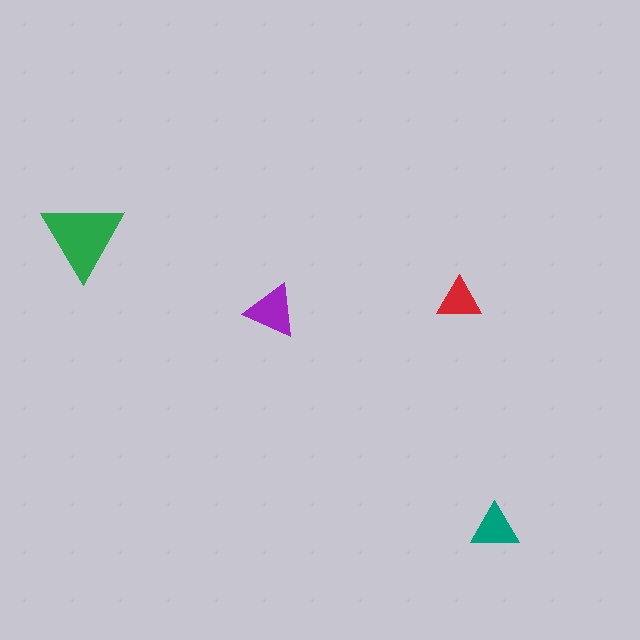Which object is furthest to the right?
The teal triangle is rightmost.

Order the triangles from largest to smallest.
the green one, the purple one, the teal one, the red one.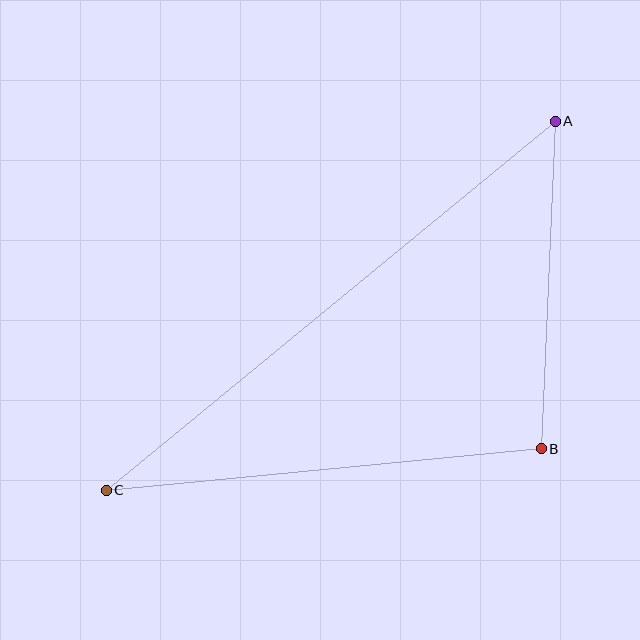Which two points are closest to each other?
Points A and B are closest to each other.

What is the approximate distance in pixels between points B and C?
The distance between B and C is approximately 437 pixels.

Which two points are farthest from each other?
Points A and C are farthest from each other.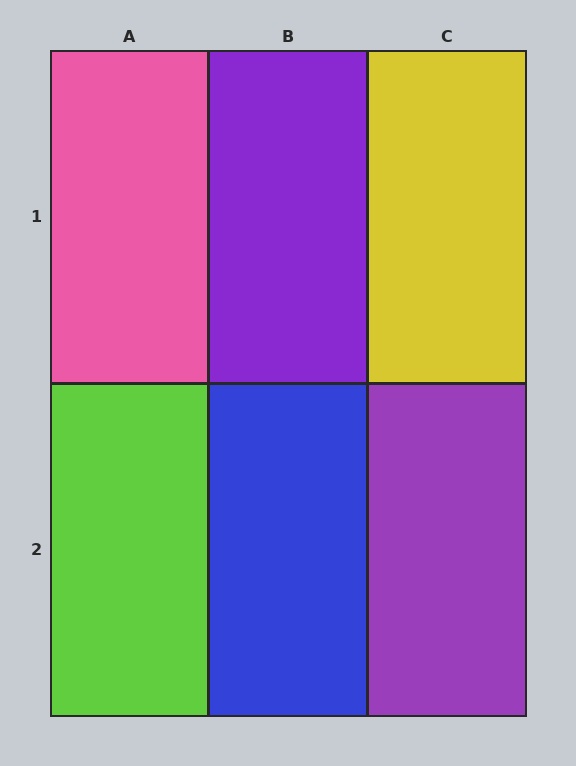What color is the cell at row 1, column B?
Purple.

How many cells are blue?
1 cell is blue.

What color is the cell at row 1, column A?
Pink.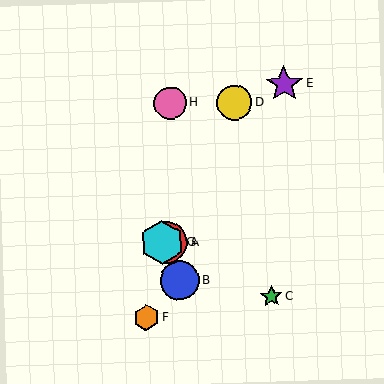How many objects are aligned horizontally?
2 objects (A, G) are aligned horizontally.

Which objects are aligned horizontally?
Objects A, G are aligned horizontally.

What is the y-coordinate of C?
Object C is at y≈297.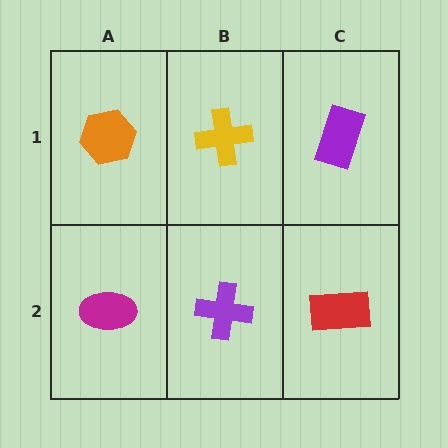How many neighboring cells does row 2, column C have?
2.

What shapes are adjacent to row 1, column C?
A red rectangle (row 2, column C), a yellow cross (row 1, column B).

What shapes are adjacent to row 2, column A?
An orange hexagon (row 1, column A), a purple cross (row 2, column B).